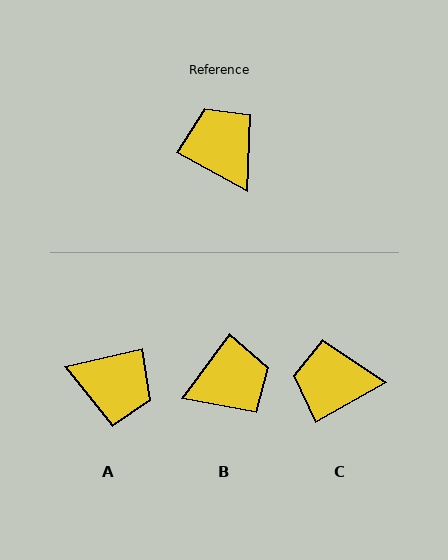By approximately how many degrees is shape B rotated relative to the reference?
Approximately 98 degrees clockwise.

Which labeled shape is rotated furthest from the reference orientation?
A, about 139 degrees away.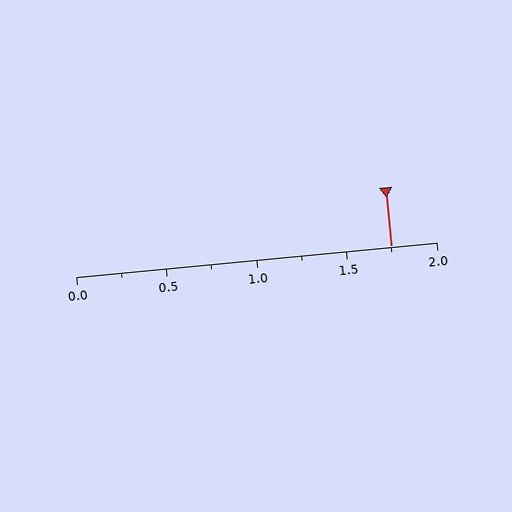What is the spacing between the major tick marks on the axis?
The major ticks are spaced 0.5 apart.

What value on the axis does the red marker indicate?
The marker indicates approximately 1.75.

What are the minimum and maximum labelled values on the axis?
The axis runs from 0.0 to 2.0.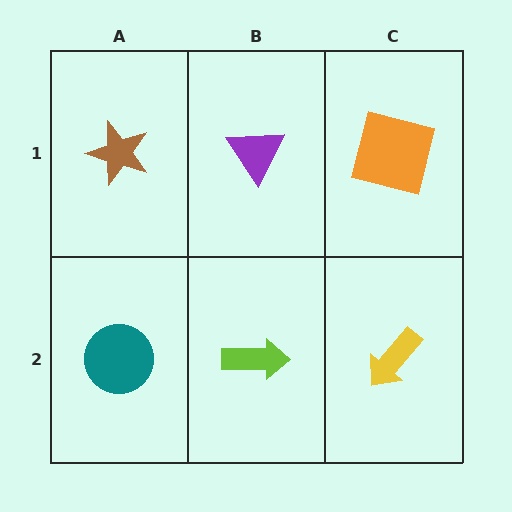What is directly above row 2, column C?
An orange square.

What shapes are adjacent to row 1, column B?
A lime arrow (row 2, column B), a brown star (row 1, column A), an orange square (row 1, column C).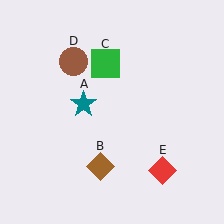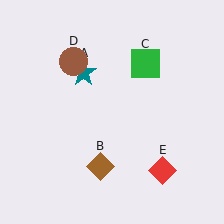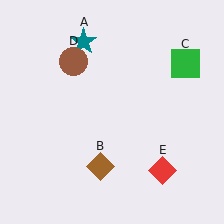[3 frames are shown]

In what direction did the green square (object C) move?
The green square (object C) moved right.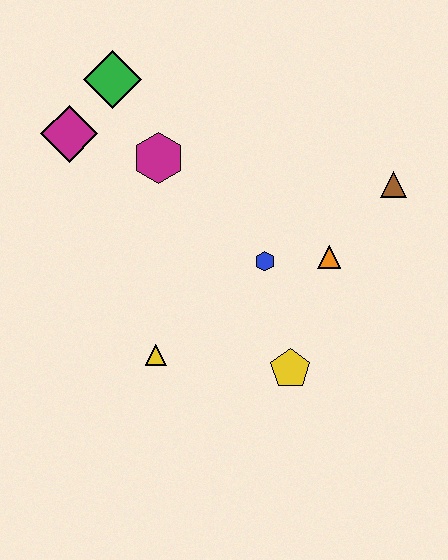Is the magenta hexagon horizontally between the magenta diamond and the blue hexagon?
Yes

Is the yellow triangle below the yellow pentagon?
No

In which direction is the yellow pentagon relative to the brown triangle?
The yellow pentagon is below the brown triangle.